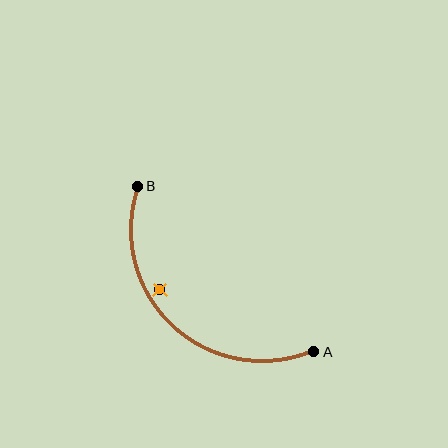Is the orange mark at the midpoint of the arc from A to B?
No — the orange mark does not lie on the arc at all. It sits slightly inside the curve.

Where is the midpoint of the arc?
The arc midpoint is the point on the curve farthest from the straight line joining A and B. It sits below and to the left of that line.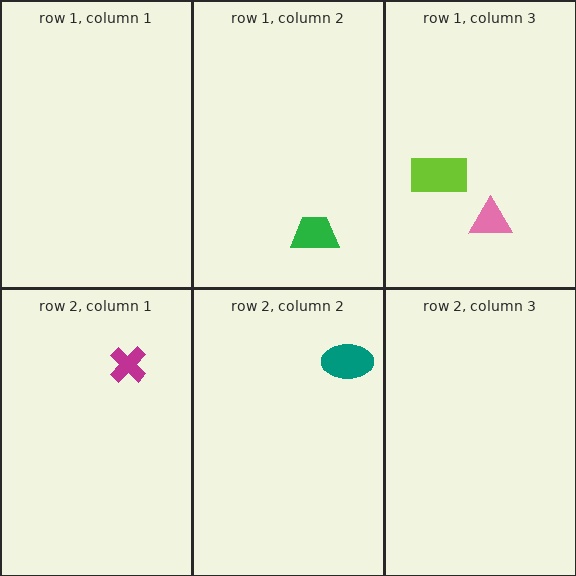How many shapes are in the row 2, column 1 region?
1.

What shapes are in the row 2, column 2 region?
The teal ellipse.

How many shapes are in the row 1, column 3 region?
2.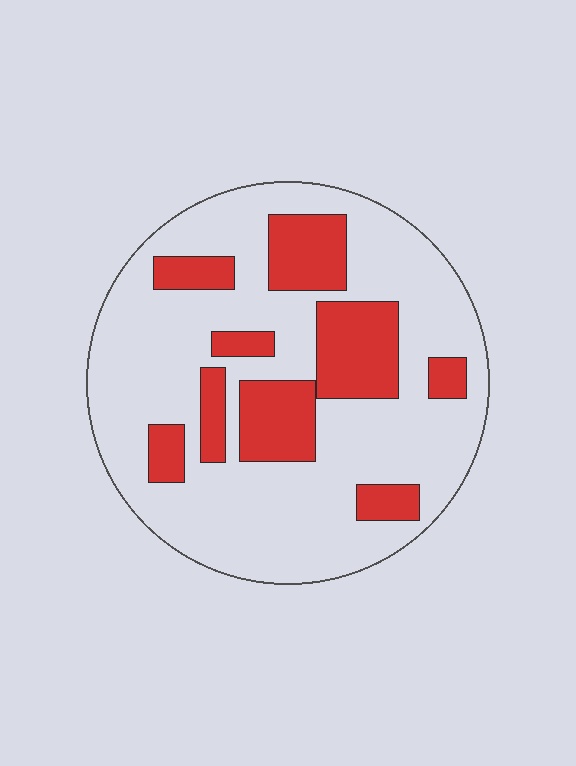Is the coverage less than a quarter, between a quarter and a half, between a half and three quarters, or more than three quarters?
Between a quarter and a half.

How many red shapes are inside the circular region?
9.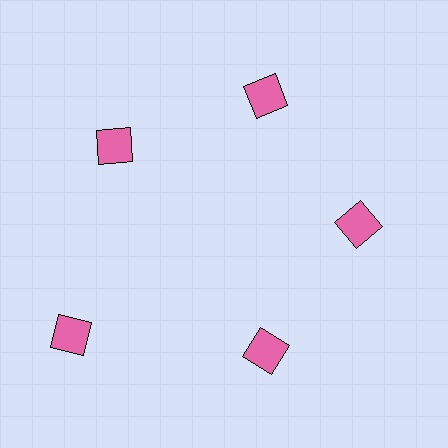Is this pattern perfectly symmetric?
No. The 5 pink diamonds are arranged in a ring, but one element near the 8 o'clock position is pushed outward from the center, breaking the 5-fold rotational symmetry.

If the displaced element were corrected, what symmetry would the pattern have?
It would have 5-fold rotational symmetry — the pattern would map onto itself every 72 degrees.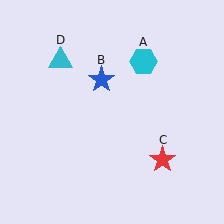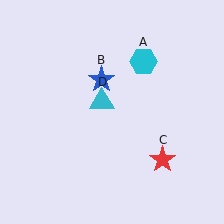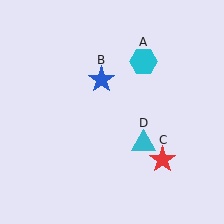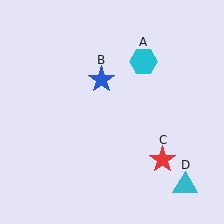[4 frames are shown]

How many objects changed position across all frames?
1 object changed position: cyan triangle (object D).